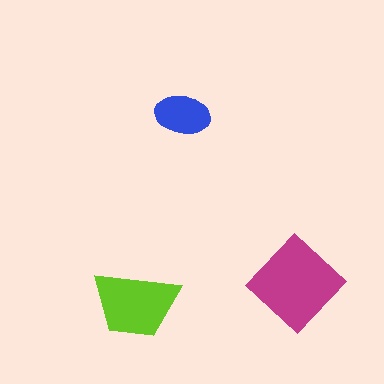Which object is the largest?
The magenta diamond.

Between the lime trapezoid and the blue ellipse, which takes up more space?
The lime trapezoid.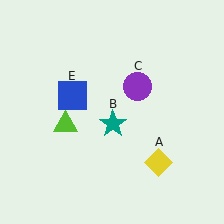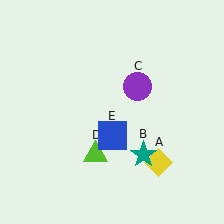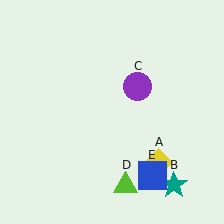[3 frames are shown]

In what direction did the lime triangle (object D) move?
The lime triangle (object D) moved down and to the right.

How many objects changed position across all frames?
3 objects changed position: teal star (object B), lime triangle (object D), blue square (object E).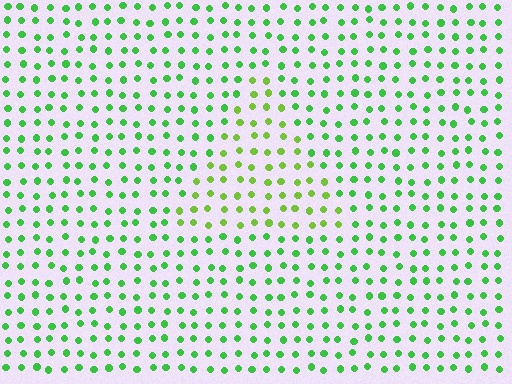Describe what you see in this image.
The image is filled with small green elements in a uniform arrangement. A triangle-shaped region is visible where the elements are tinted to a slightly different hue, forming a subtle color boundary.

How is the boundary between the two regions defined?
The boundary is defined purely by a slight shift in hue (about 29 degrees). Spacing, size, and orientation are identical on both sides.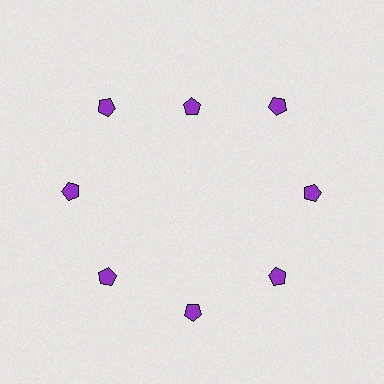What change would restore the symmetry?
The symmetry would be restored by moving it outward, back onto the ring so that all 8 pentagons sit at equal angles and equal distance from the center.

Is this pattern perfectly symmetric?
No. The 8 purple pentagons are arranged in a ring, but one element near the 12 o'clock position is pulled inward toward the center, breaking the 8-fold rotational symmetry.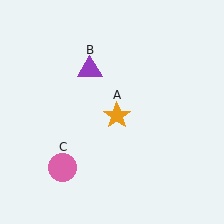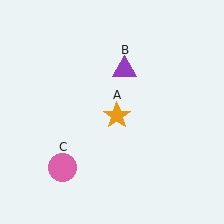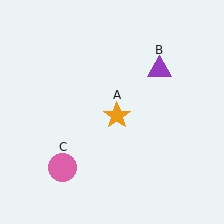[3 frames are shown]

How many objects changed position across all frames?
1 object changed position: purple triangle (object B).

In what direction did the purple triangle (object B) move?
The purple triangle (object B) moved right.